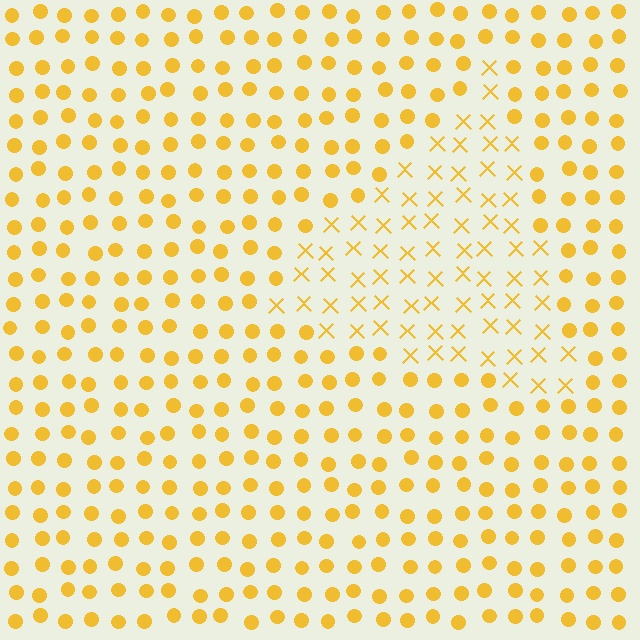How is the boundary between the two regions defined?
The boundary is defined by a change in element shape: X marks inside vs. circles outside. All elements share the same color and spacing.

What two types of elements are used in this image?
The image uses X marks inside the triangle region and circles outside it.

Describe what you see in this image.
The image is filled with small yellow elements arranged in a uniform grid. A triangle-shaped region contains X marks, while the surrounding area contains circles. The boundary is defined purely by the change in element shape.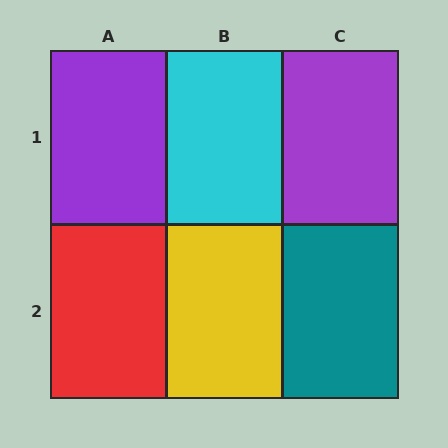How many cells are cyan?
1 cell is cyan.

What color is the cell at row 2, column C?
Teal.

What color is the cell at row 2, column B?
Yellow.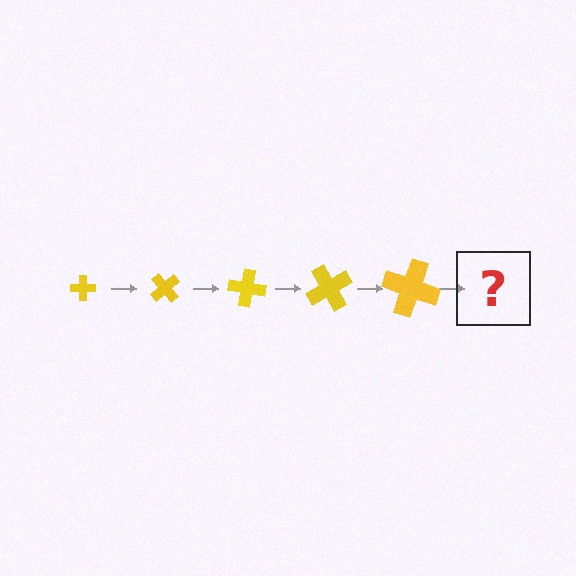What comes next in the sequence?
The next element should be a cross, larger than the previous one and rotated 250 degrees from the start.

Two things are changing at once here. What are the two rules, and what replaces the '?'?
The two rules are that the cross grows larger each step and it rotates 50 degrees each step. The '?' should be a cross, larger than the previous one and rotated 250 degrees from the start.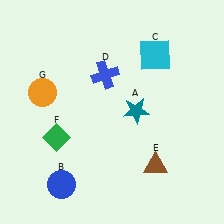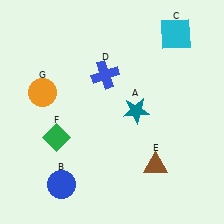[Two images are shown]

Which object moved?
The cyan square (C) moved up.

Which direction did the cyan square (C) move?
The cyan square (C) moved up.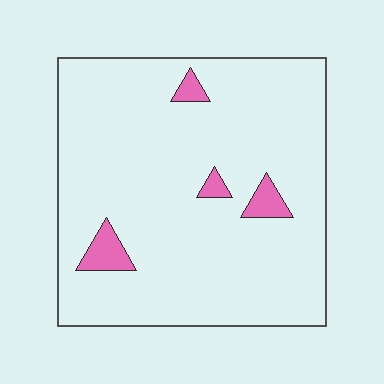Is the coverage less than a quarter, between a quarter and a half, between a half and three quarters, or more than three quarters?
Less than a quarter.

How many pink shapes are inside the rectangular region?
4.